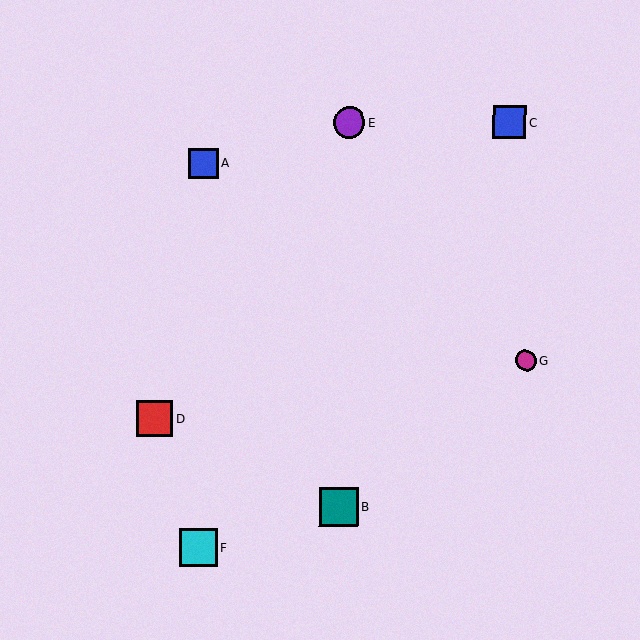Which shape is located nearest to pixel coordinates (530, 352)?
The magenta circle (labeled G) at (526, 361) is nearest to that location.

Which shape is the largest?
The teal square (labeled B) is the largest.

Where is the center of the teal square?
The center of the teal square is at (338, 507).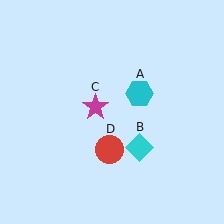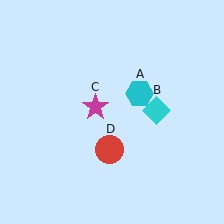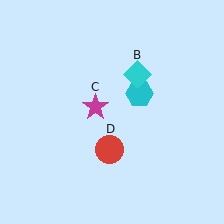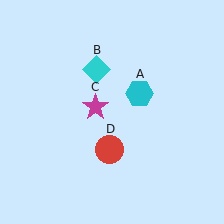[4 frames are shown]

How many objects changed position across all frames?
1 object changed position: cyan diamond (object B).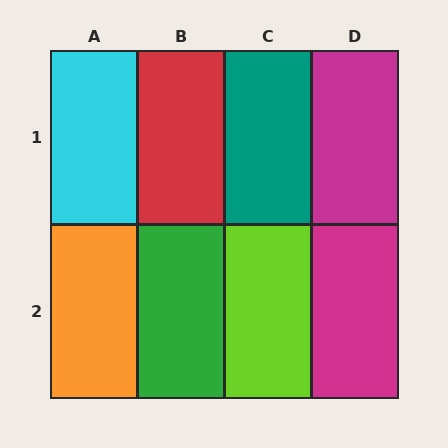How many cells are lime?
1 cell is lime.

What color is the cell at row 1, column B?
Red.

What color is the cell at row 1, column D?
Magenta.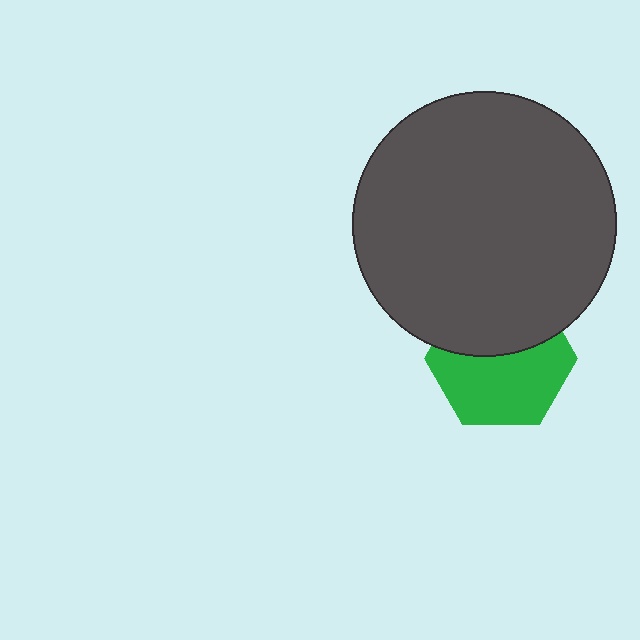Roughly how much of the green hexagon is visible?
About half of it is visible (roughly 58%).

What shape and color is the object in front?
The object in front is a dark gray circle.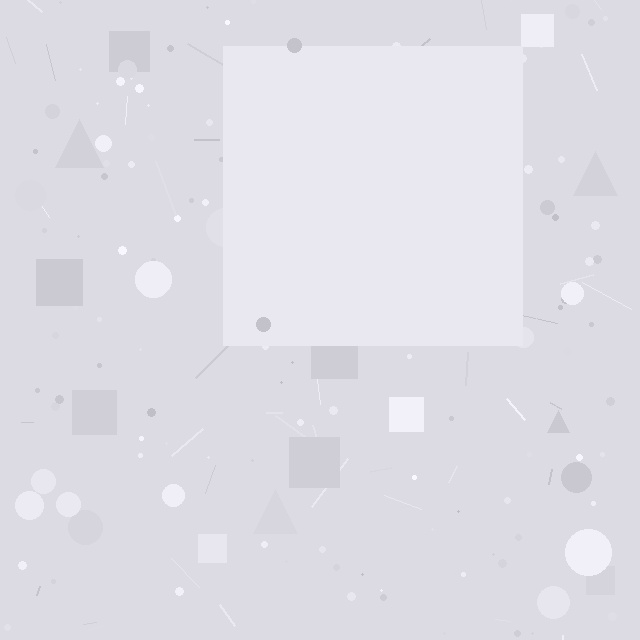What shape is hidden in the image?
A square is hidden in the image.